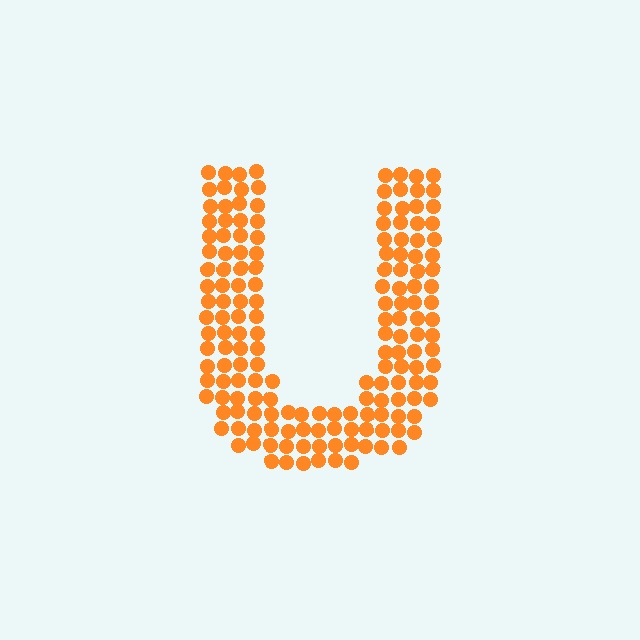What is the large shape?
The large shape is the letter U.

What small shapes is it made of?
It is made of small circles.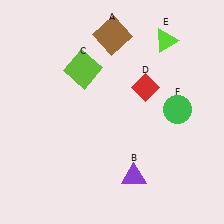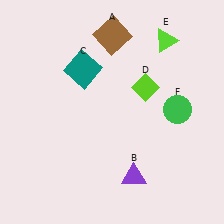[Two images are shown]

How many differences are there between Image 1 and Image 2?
There are 2 differences between the two images.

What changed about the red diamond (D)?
In Image 1, D is red. In Image 2, it changed to lime.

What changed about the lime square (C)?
In Image 1, C is lime. In Image 2, it changed to teal.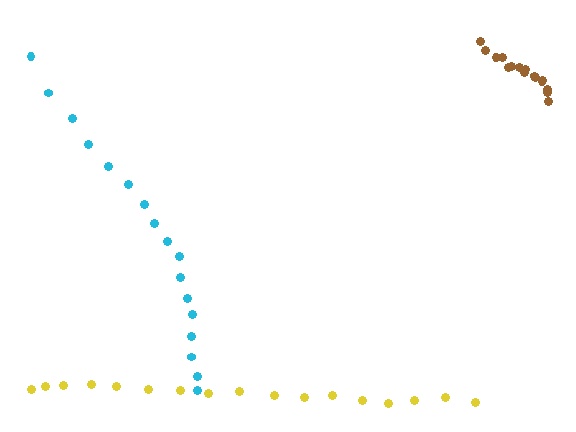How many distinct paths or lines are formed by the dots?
There are 3 distinct paths.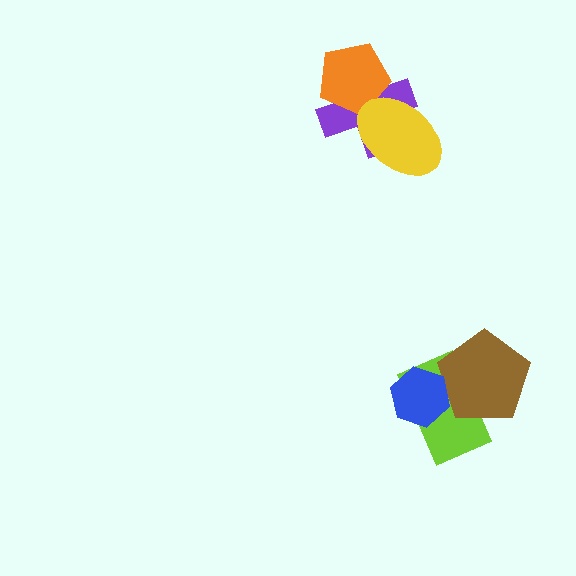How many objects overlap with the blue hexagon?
2 objects overlap with the blue hexagon.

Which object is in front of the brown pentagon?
The blue hexagon is in front of the brown pentagon.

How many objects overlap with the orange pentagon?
2 objects overlap with the orange pentagon.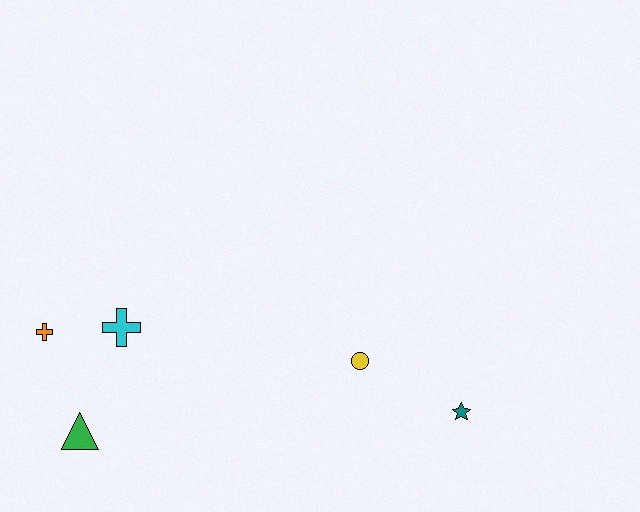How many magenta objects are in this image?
There are no magenta objects.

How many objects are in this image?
There are 5 objects.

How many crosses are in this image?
There are 2 crosses.